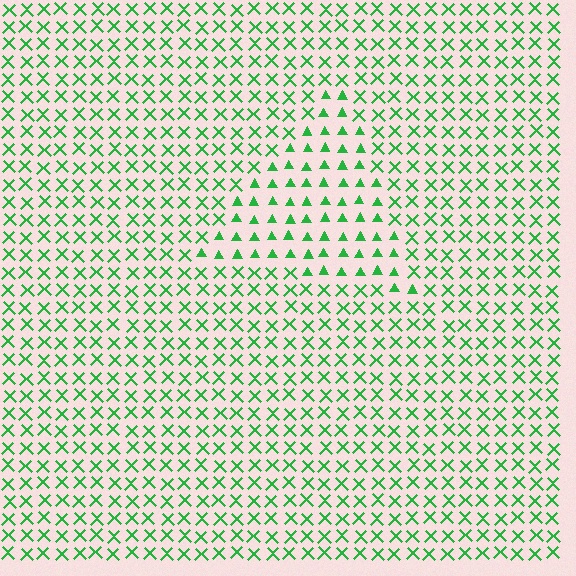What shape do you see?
I see a triangle.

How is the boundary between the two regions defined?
The boundary is defined by a change in element shape: triangles inside vs. X marks outside. All elements share the same color and spacing.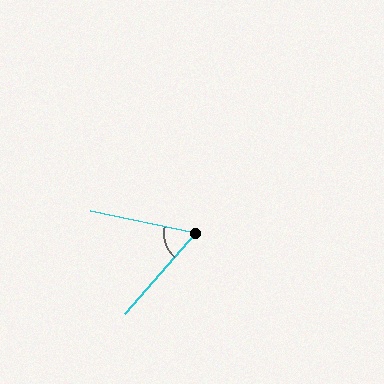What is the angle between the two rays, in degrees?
Approximately 61 degrees.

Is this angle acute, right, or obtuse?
It is acute.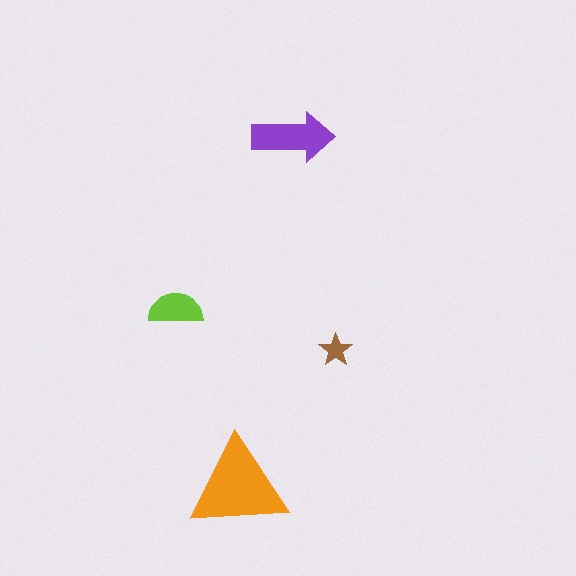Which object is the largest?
The orange triangle.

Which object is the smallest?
The brown star.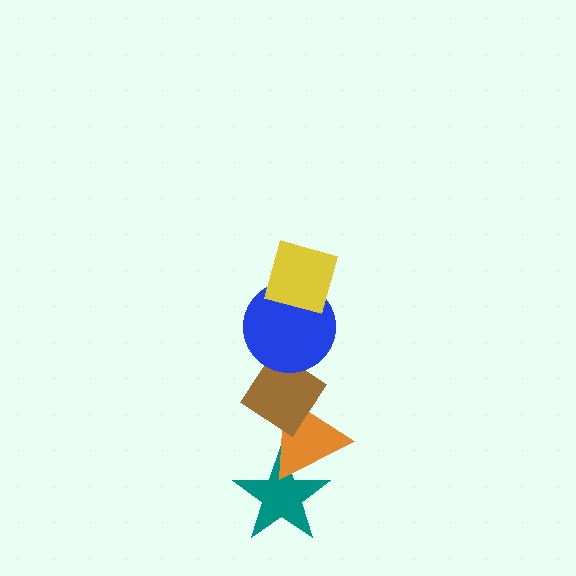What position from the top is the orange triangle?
The orange triangle is 4th from the top.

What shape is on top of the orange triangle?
The brown diamond is on top of the orange triangle.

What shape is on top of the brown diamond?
The blue circle is on top of the brown diamond.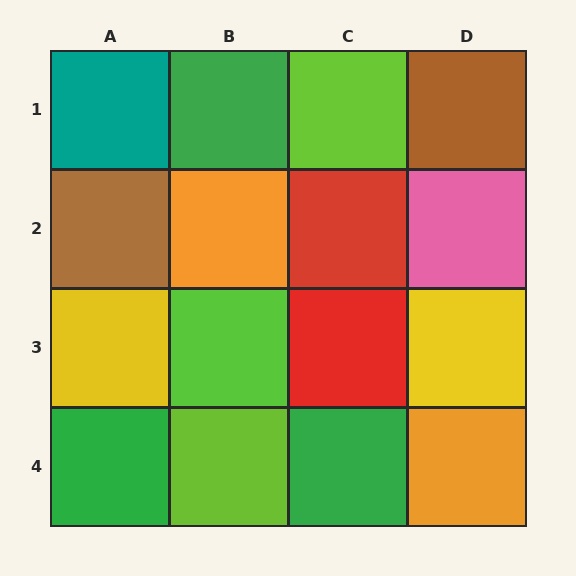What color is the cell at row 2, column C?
Red.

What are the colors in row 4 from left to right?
Green, lime, green, orange.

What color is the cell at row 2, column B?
Orange.